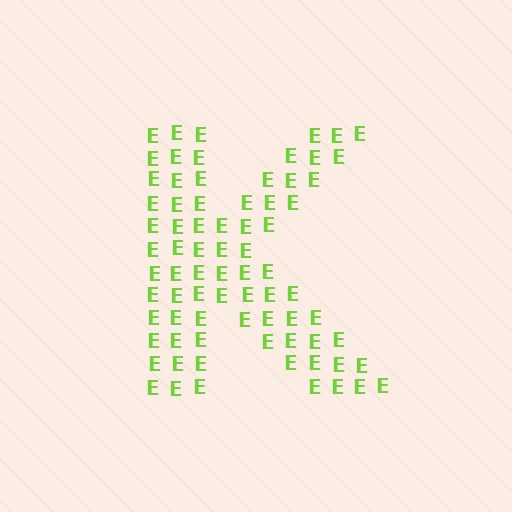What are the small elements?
The small elements are letter E's.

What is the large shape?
The large shape is the letter K.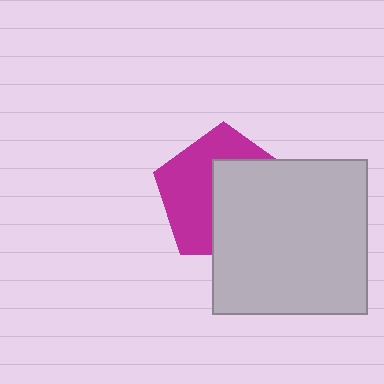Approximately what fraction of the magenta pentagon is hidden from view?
Roughly 51% of the magenta pentagon is hidden behind the light gray square.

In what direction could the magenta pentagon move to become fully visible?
The magenta pentagon could move toward the upper-left. That would shift it out from behind the light gray square entirely.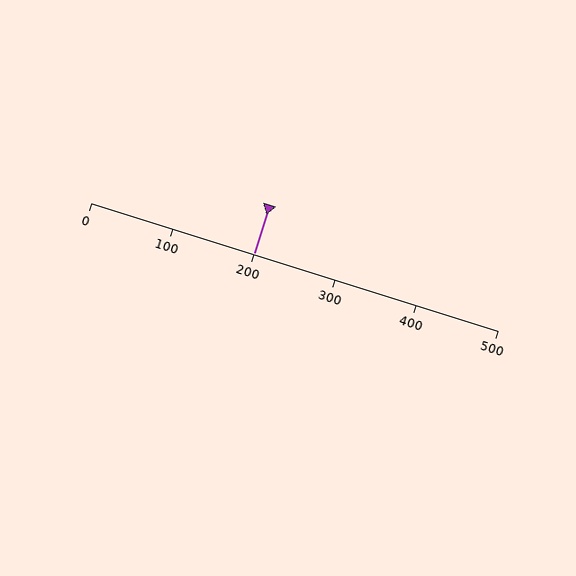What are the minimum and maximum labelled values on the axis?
The axis runs from 0 to 500.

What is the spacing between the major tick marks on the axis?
The major ticks are spaced 100 apart.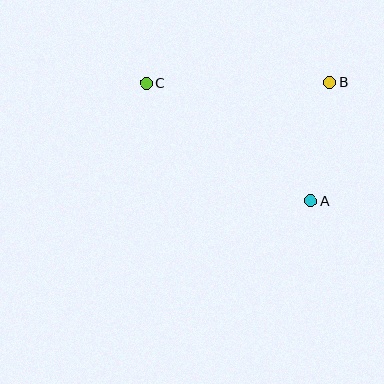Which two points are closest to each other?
Points A and B are closest to each other.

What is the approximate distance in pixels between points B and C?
The distance between B and C is approximately 184 pixels.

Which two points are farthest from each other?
Points A and C are farthest from each other.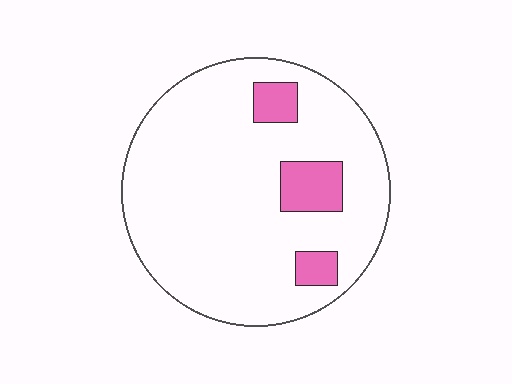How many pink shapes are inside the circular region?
3.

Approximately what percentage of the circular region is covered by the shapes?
Approximately 10%.